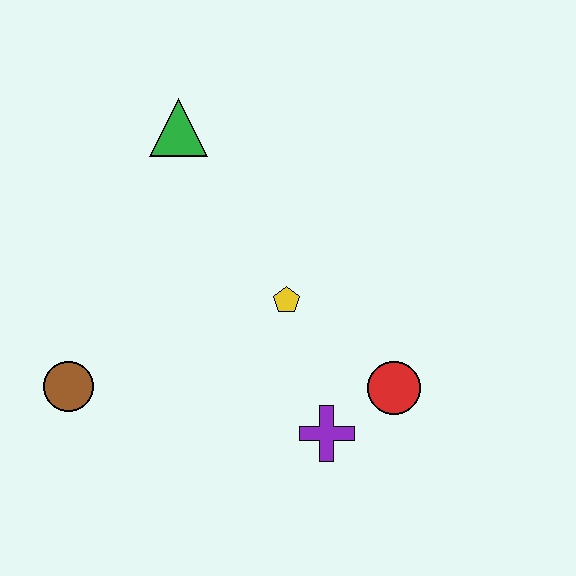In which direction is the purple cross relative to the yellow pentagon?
The purple cross is below the yellow pentagon.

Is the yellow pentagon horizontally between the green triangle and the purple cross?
Yes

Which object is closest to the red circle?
The purple cross is closest to the red circle.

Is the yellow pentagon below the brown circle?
No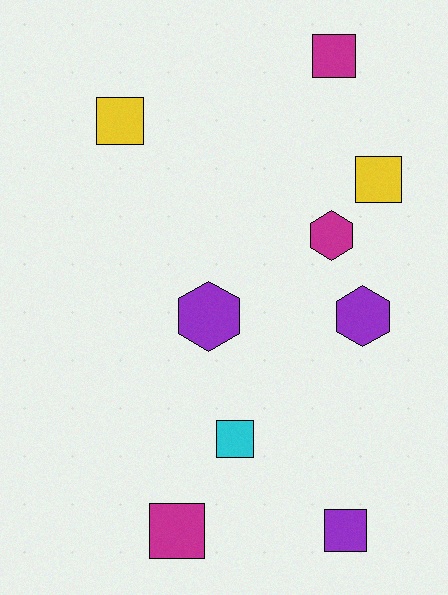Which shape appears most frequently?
Square, with 6 objects.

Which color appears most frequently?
Purple, with 3 objects.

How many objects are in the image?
There are 9 objects.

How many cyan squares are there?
There is 1 cyan square.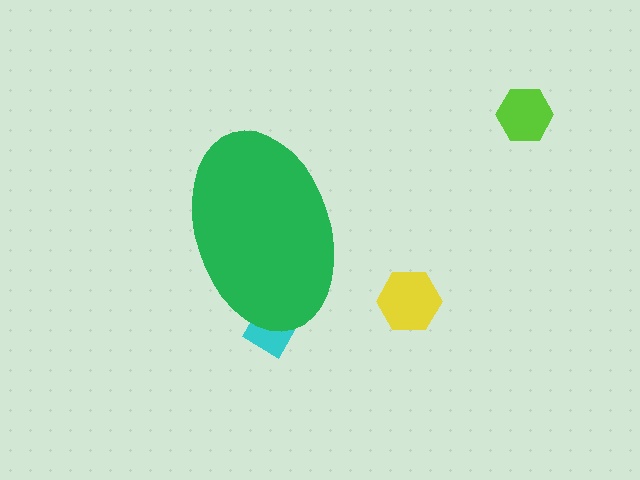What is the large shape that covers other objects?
A green ellipse.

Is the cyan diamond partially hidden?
Yes, the cyan diamond is partially hidden behind the green ellipse.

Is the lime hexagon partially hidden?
No, the lime hexagon is fully visible.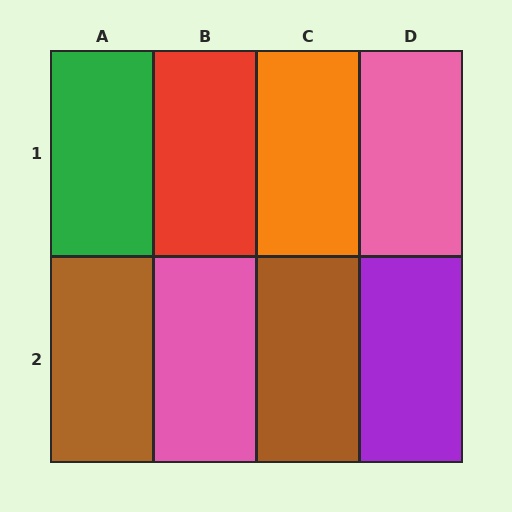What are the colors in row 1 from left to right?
Green, red, orange, pink.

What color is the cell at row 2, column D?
Purple.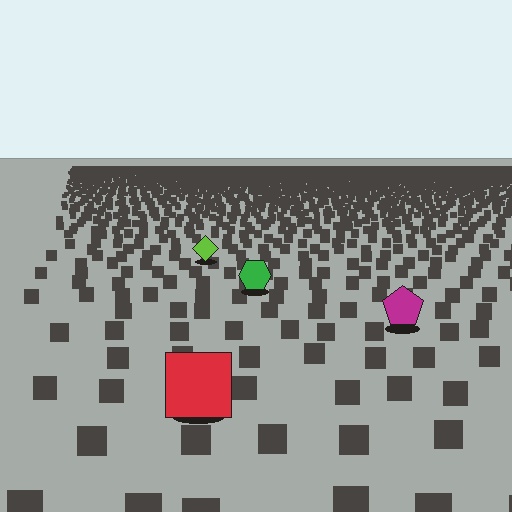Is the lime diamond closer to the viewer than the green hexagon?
No. The green hexagon is closer — you can tell from the texture gradient: the ground texture is coarser near it.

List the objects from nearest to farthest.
From nearest to farthest: the red square, the magenta pentagon, the green hexagon, the lime diamond.